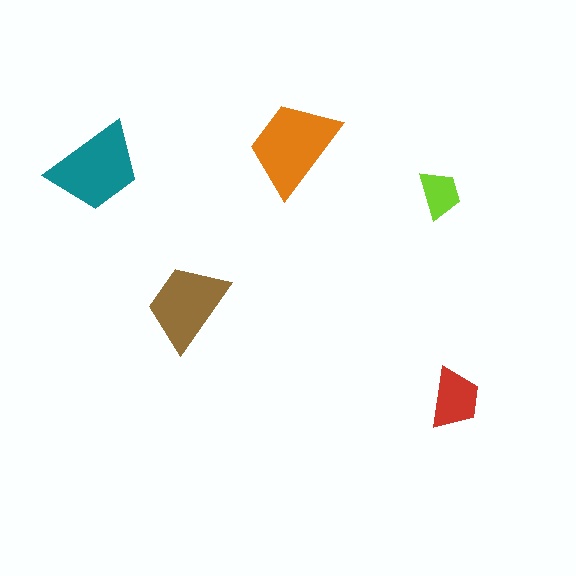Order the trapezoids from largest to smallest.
the orange one, the teal one, the brown one, the red one, the lime one.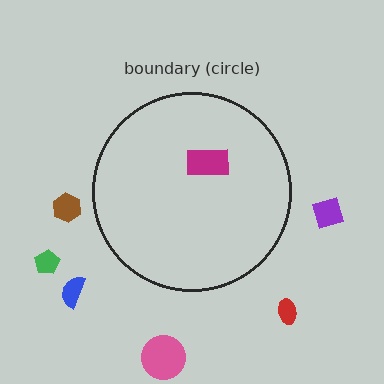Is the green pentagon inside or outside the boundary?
Outside.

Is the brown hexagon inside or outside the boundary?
Outside.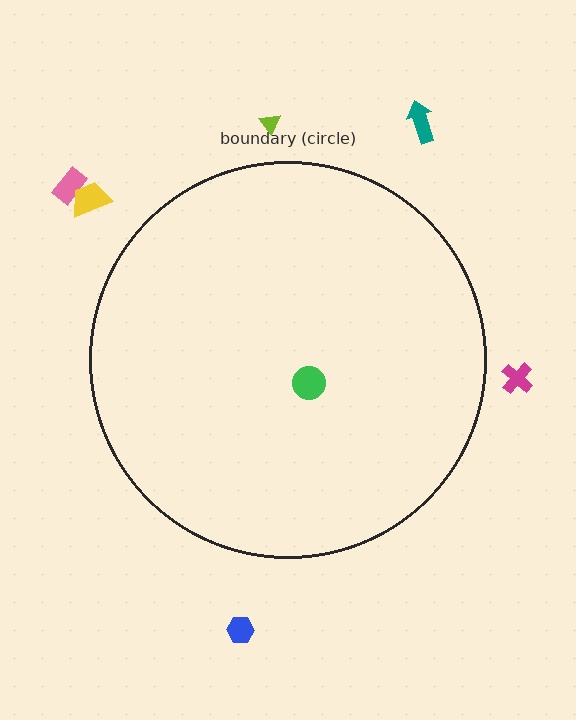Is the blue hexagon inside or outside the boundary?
Outside.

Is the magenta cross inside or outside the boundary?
Outside.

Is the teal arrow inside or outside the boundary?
Outside.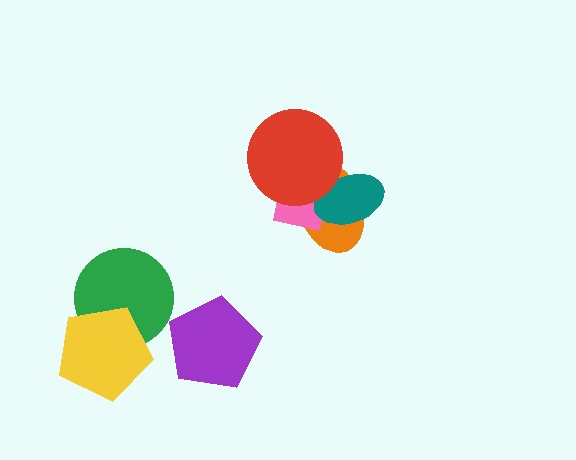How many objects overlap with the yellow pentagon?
1 object overlaps with the yellow pentagon.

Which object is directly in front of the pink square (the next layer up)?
The teal ellipse is directly in front of the pink square.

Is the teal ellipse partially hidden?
Yes, it is partially covered by another shape.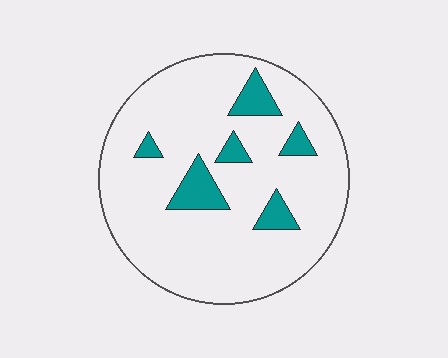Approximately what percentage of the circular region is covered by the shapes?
Approximately 10%.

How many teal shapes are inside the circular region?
6.